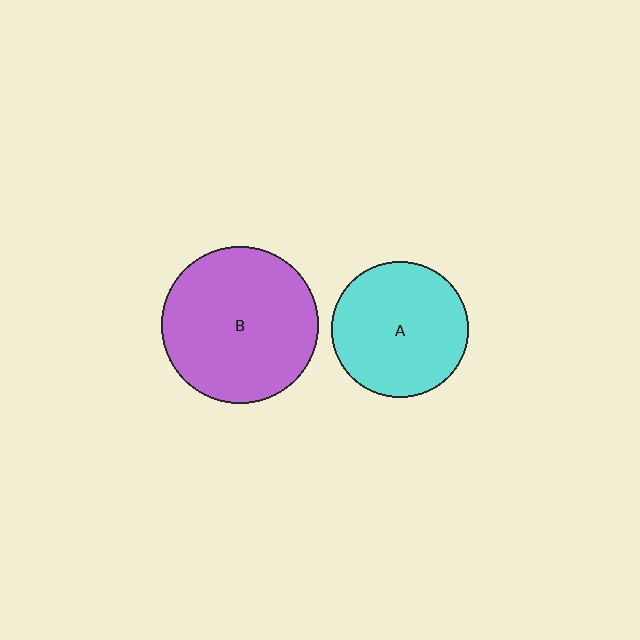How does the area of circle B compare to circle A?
Approximately 1.3 times.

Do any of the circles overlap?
No, none of the circles overlap.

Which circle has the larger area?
Circle B (purple).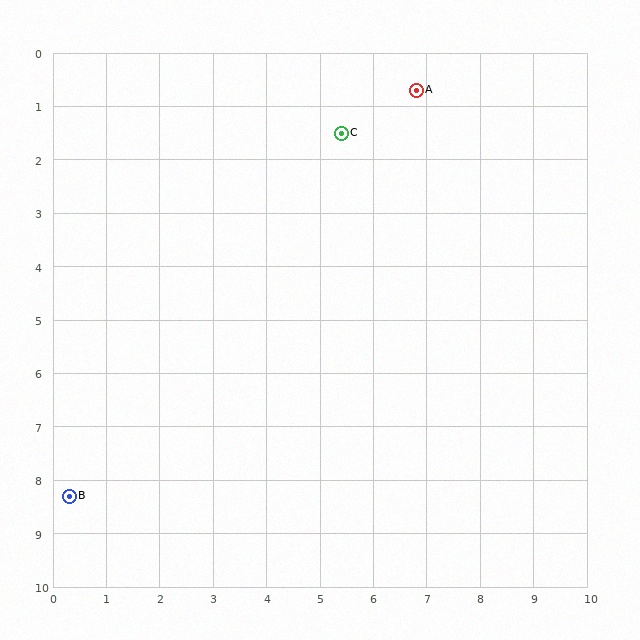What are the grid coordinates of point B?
Point B is at approximately (0.3, 8.3).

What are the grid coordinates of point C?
Point C is at approximately (5.4, 1.5).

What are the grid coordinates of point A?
Point A is at approximately (6.8, 0.7).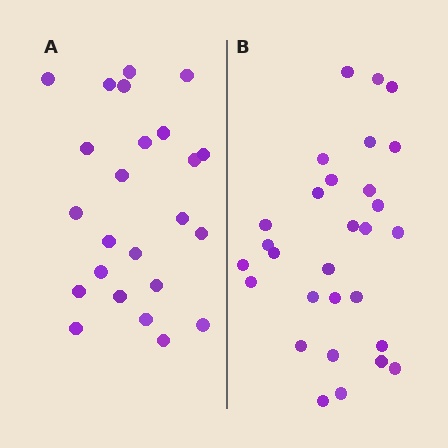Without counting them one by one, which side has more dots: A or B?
Region B (the right region) has more dots.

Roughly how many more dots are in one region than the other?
Region B has about 5 more dots than region A.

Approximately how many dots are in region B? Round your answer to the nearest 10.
About 30 dots. (The exact count is 29, which rounds to 30.)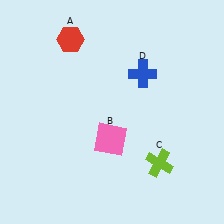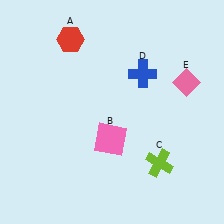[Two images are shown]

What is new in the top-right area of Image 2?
A pink diamond (E) was added in the top-right area of Image 2.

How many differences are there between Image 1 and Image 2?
There is 1 difference between the two images.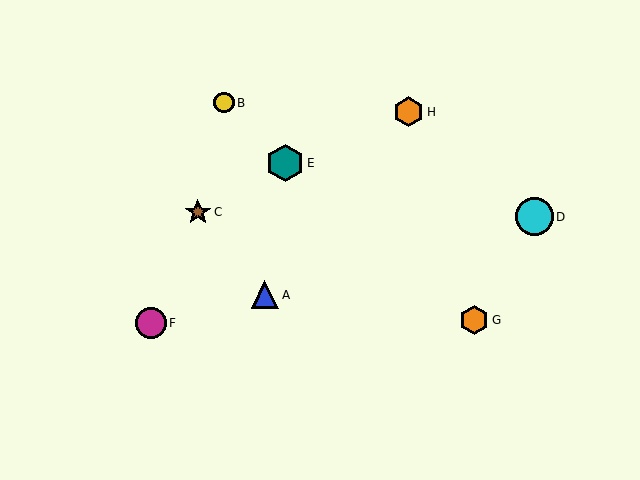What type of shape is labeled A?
Shape A is a blue triangle.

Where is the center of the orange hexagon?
The center of the orange hexagon is at (409, 112).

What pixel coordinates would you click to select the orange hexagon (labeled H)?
Click at (409, 112) to select the orange hexagon H.